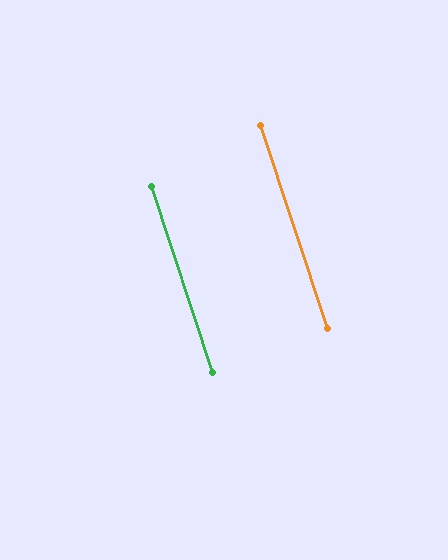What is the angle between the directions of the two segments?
Approximately 0 degrees.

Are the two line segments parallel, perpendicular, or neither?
Parallel — their directions differ by only 0.3°.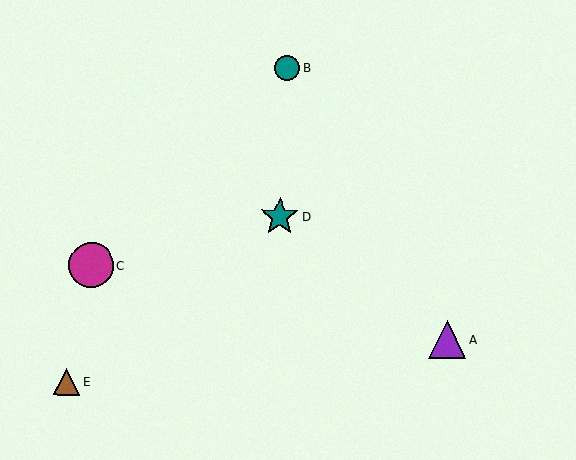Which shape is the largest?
The magenta circle (labeled C) is the largest.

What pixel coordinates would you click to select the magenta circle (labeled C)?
Click at (91, 265) to select the magenta circle C.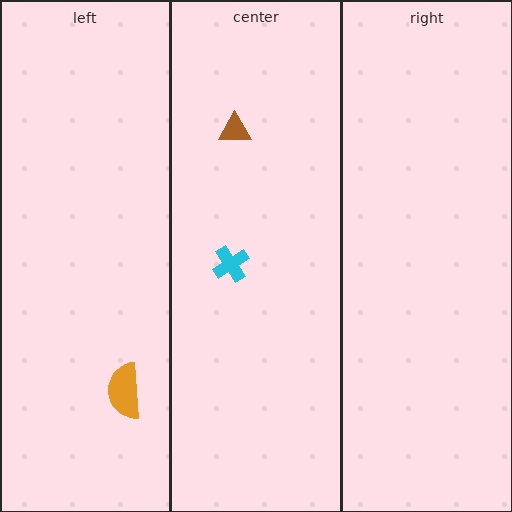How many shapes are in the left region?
1.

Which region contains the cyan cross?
The center region.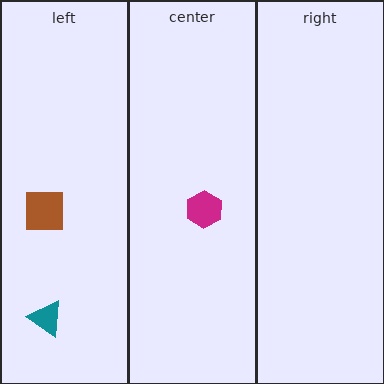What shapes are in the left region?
The teal triangle, the brown square.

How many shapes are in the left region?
2.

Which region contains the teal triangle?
The left region.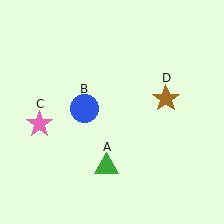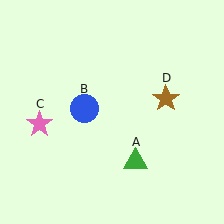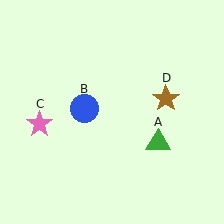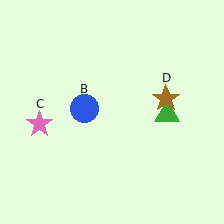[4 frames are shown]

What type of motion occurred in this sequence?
The green triangle (object A) rotated counterclockwise around the center of the scene.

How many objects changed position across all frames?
1 object changed position: green triangle (object A).